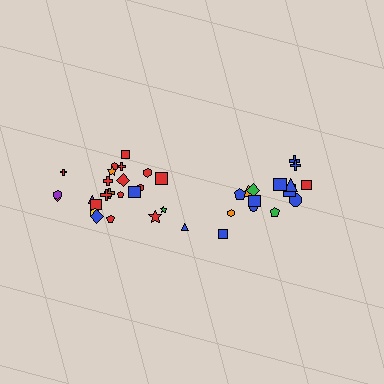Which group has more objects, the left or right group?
The left group.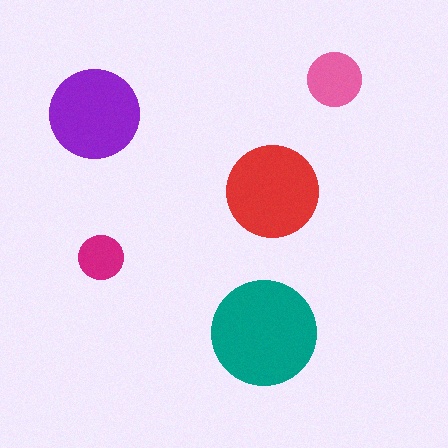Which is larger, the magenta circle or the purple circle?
The purple one.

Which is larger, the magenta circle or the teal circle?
The teal one.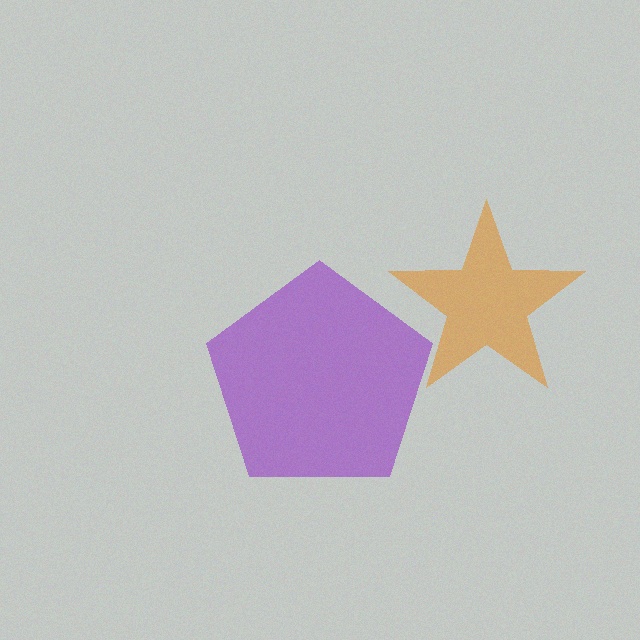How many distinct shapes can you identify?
There are 2 distinct shapes: a purple pentagon, an orange star.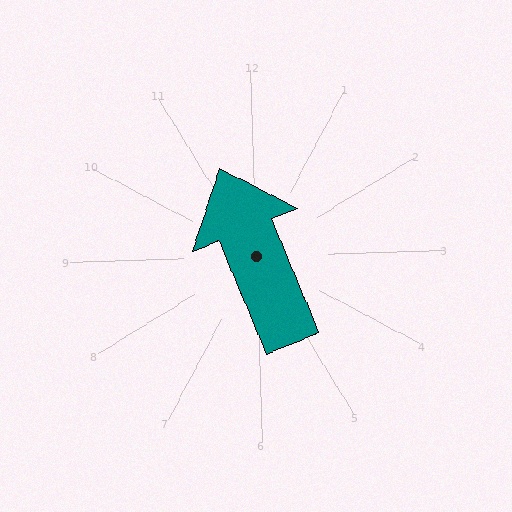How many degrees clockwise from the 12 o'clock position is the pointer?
Approximately 339 degrees.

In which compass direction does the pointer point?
North.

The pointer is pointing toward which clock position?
Roughly 11 o'clock.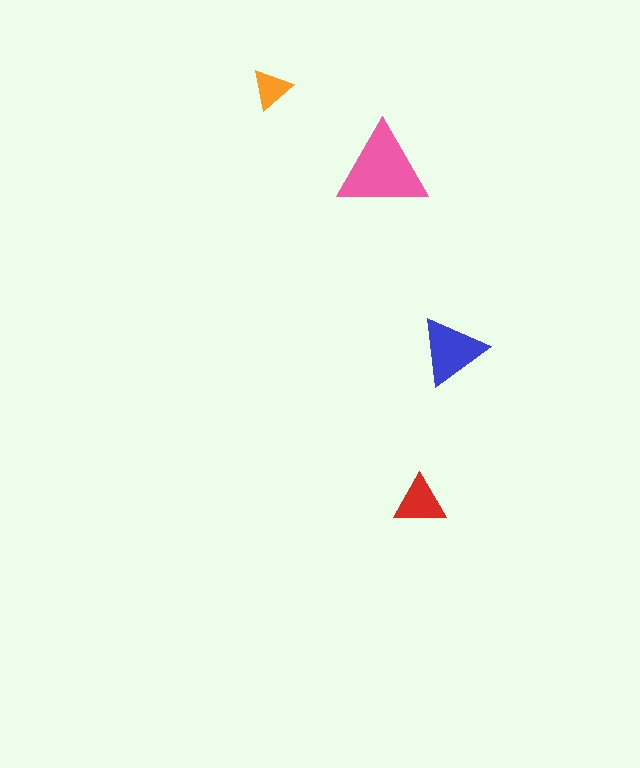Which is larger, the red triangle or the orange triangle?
The red one.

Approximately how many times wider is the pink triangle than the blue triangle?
About 1.5 times wider.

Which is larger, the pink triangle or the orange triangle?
The pink one.